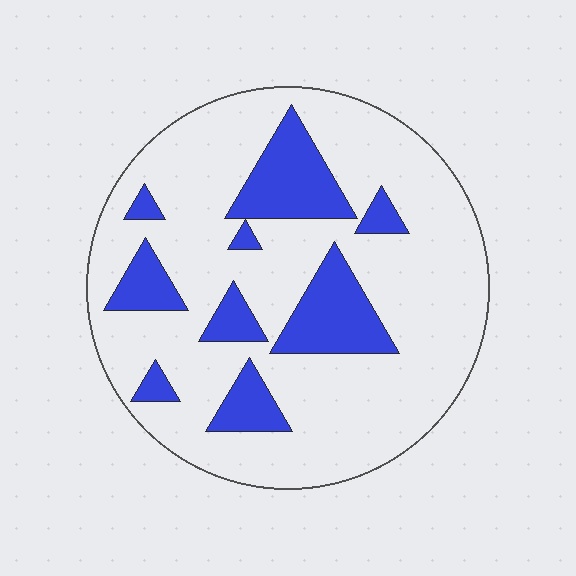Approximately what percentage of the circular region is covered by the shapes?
Approximately 20%.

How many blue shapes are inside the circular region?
9.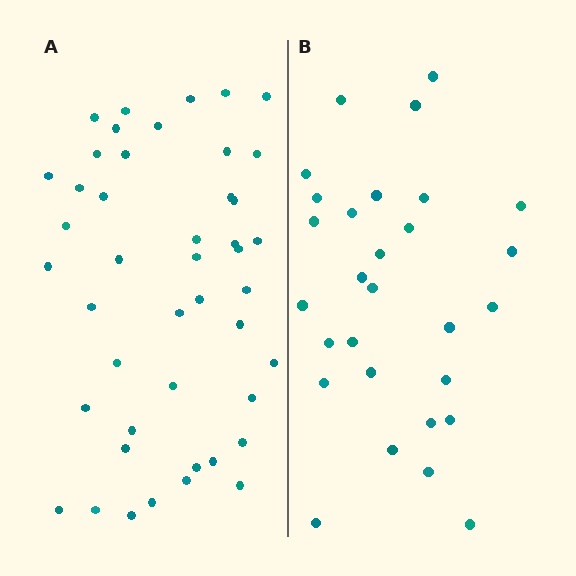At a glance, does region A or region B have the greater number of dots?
Region A (the left region) has more dots.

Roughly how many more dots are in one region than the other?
Region A has approximately 15 more dots than region B.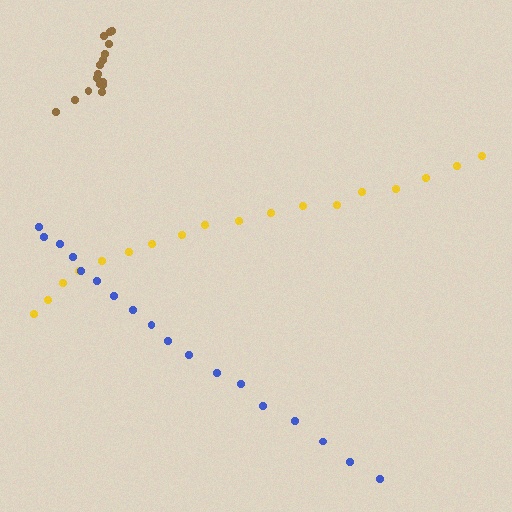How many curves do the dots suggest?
There are 3 distinct paths.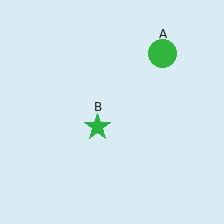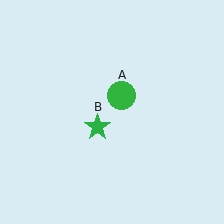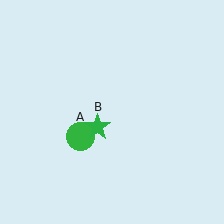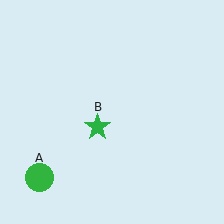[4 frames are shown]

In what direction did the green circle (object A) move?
The green circle (object A) moved down and to the left.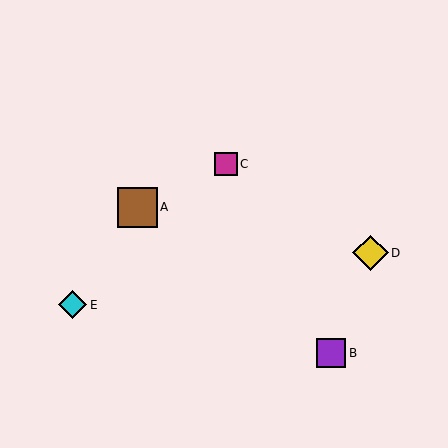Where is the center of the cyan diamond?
The center of the cyan diamond is at (72, 305).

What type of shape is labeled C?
Shape C is a magenta square.